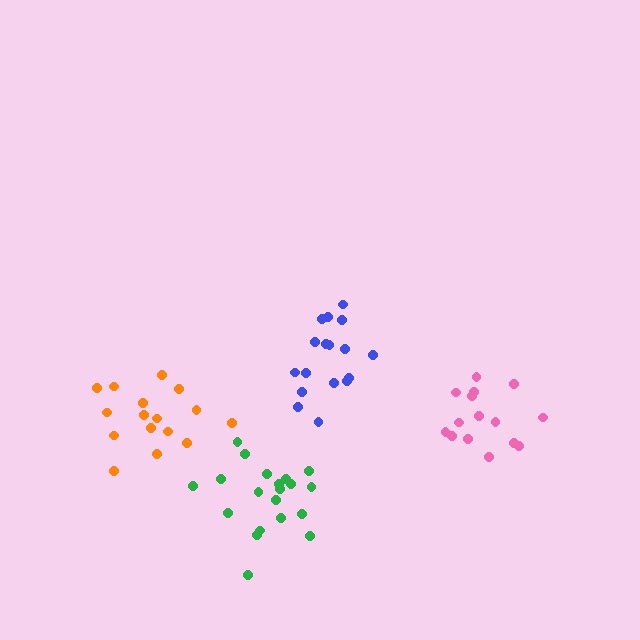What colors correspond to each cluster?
The clusters are colored: green, pink, orange, blue.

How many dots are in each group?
Group 1: 20 dots, Group 2: 15 dots, Group 3: 16 dots, Group 4: 17 dots (68 total).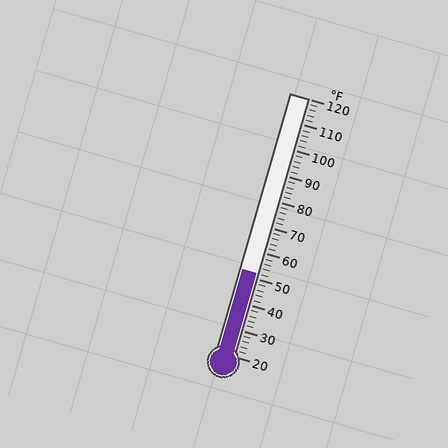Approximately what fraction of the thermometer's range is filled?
The thermometer is filled to approximately 30% of its range.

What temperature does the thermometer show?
The thermometer shows approximately 52°F.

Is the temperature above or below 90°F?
The temperature is below 90°F.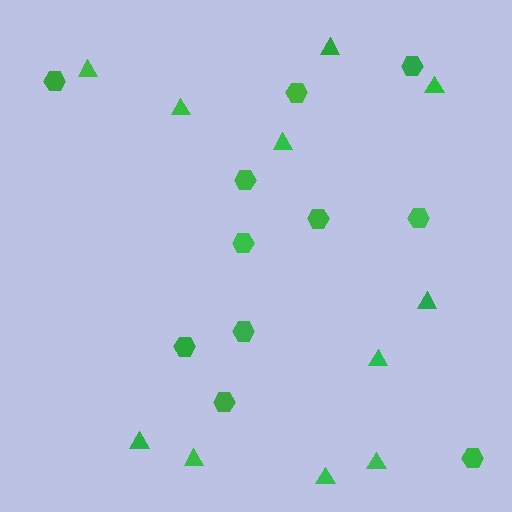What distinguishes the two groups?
There are 2 groups: one group of hexagons (11) and one group of triangles (11).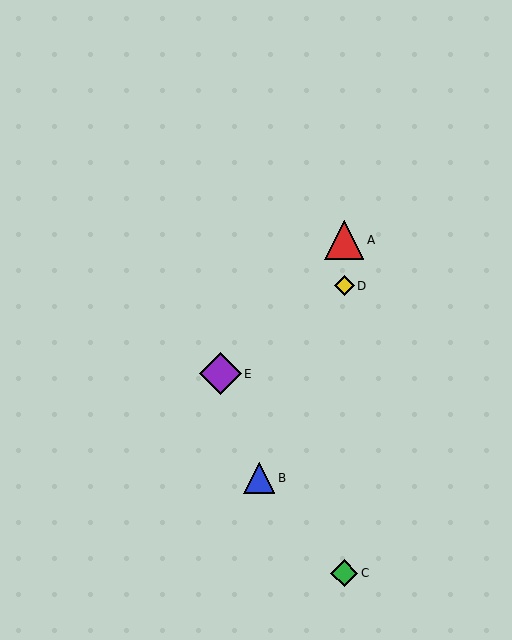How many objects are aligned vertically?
3 objects (A, C, D) are aligned vertically.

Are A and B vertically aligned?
No, A is at x≈344 and B is at x≈259.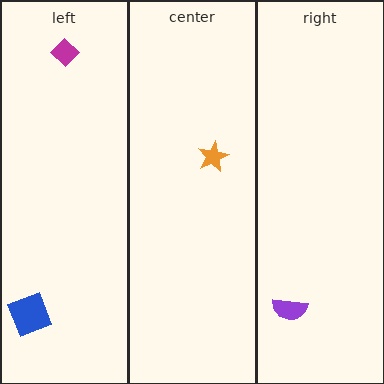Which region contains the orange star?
The center region.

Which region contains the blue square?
The left region.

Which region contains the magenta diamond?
The left region.